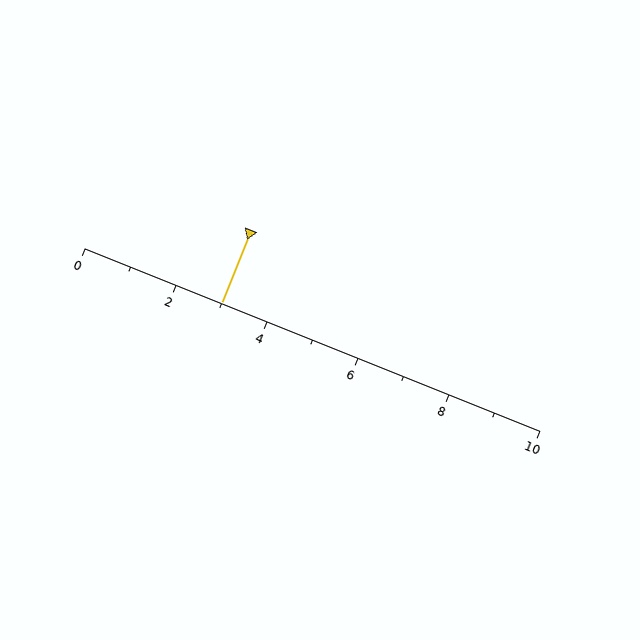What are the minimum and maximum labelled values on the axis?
The axis runs from 0 to 10.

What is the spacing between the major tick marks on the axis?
The major ticks are spaced 2 apart.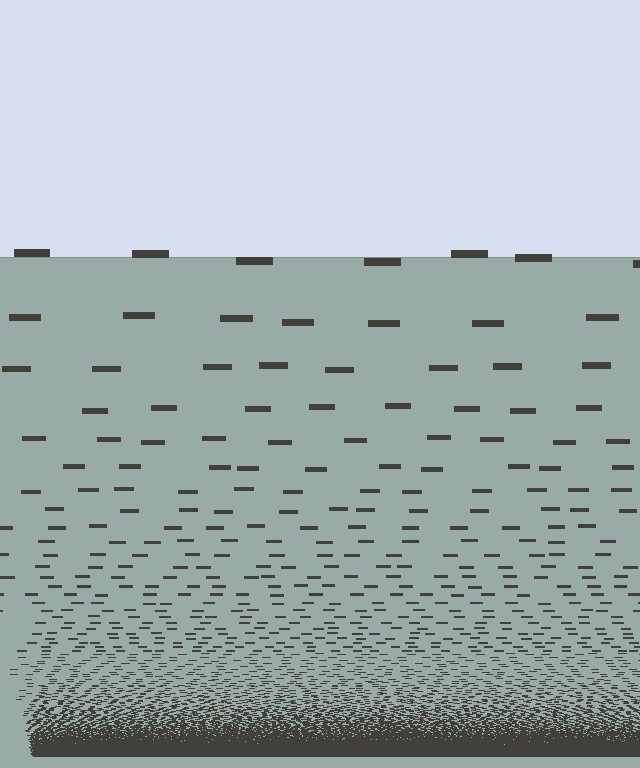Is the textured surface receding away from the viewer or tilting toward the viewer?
The surface appears to tilt toward the viewer. Texture elements get larger and sparser toward the top.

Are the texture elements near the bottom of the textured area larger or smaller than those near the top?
Smaller. The gradient is inverted — elements near the bottom are smaller and denser.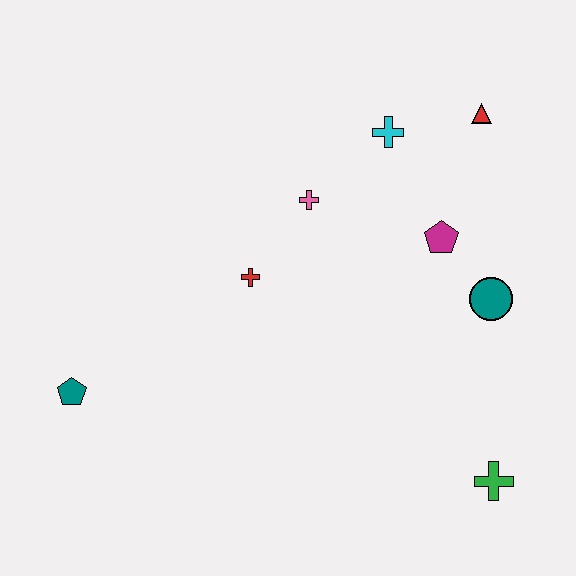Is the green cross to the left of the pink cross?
No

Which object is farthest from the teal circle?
The teal pentagon is farthest from the teal circle.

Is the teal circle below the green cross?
No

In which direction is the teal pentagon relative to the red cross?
The teal pentagon is to the left of the red cross.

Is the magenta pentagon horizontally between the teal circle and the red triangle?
No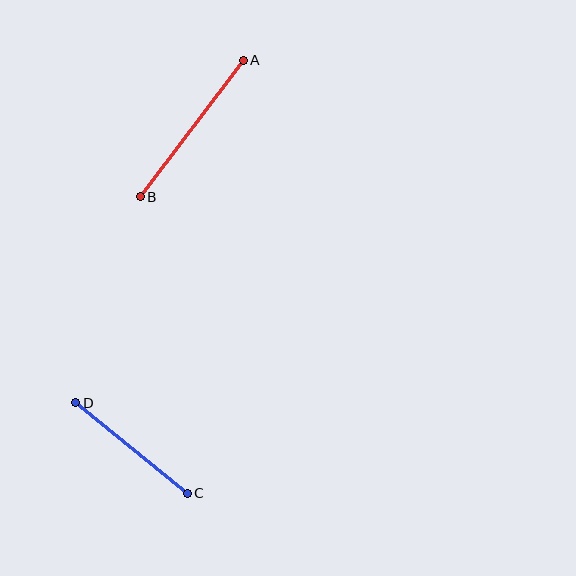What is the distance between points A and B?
The distance is approximately 171 pixels.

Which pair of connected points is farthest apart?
Points A and B are farthest apart.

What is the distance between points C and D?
The distance is approximately 144 pixels.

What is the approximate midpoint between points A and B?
The midpoint is at approximately (192, 128) pixels.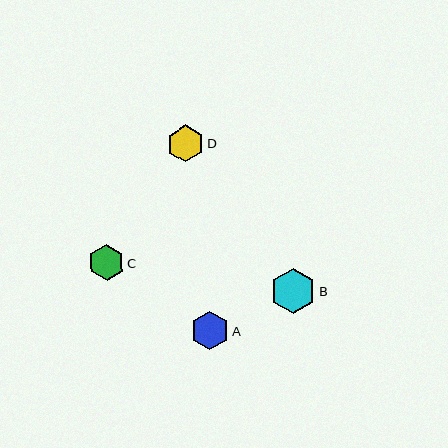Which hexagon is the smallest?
Hexagon C is the smallest with a size of approximately 36 pixels.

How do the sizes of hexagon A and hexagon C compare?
Hexagon A and hexagon C are approximately the same size.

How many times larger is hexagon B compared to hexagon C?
Hexagon B is approximately 1.3 times the size of hexagon C.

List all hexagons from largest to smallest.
From largest to smallest: B, A, D, C.